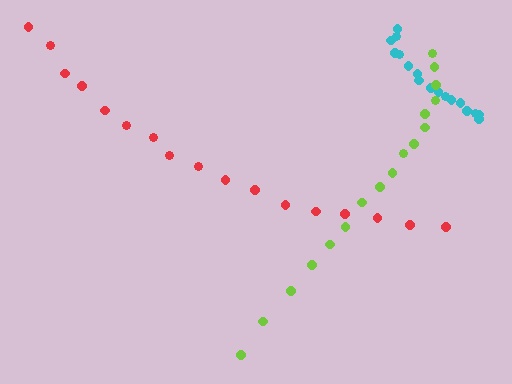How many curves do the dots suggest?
There are 3 distinct paths.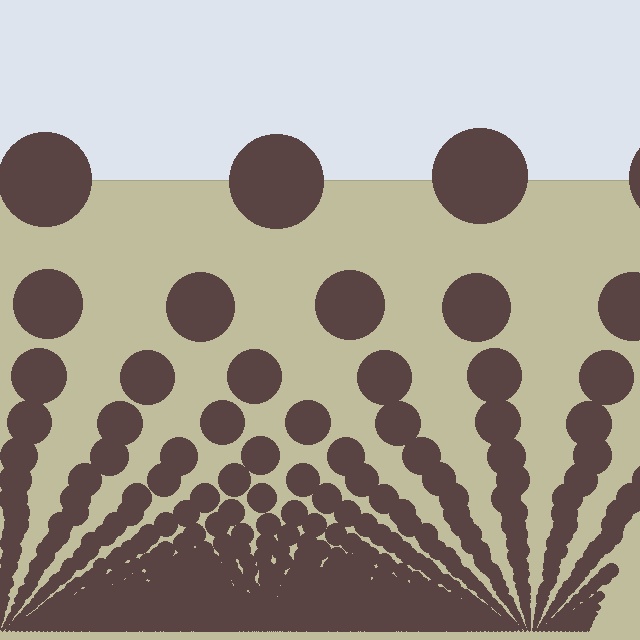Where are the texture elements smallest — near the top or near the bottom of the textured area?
Near the bottom.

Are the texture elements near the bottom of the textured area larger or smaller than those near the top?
Smaller. The gradient is inverted — elements near the bottom are smaller and denser.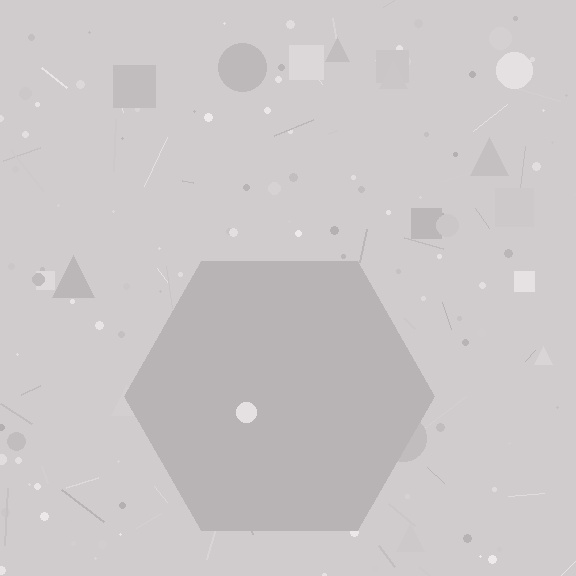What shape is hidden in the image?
A hexagon is hidden in the image.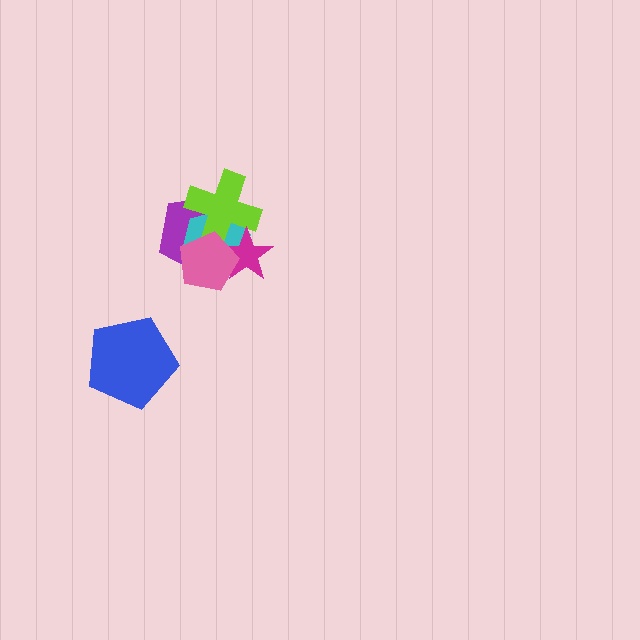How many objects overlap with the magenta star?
4 objects overlap with the magenta star.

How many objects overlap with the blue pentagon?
0 objects overlap with the blue pentagon.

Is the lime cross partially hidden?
Yes, it is partially covered by another shape.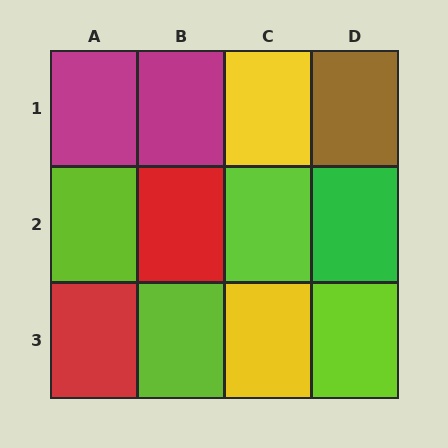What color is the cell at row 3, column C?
Yellow.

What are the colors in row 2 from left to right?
Lime, red, lime, green.